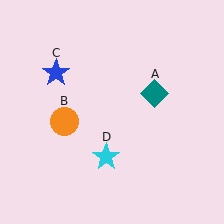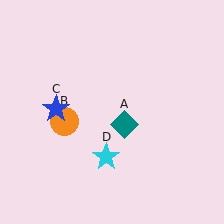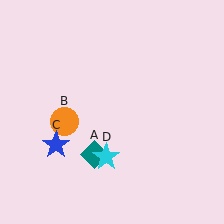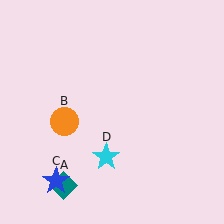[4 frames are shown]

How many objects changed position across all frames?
2 objects changed position: teal diamond (object A), blue star (object C).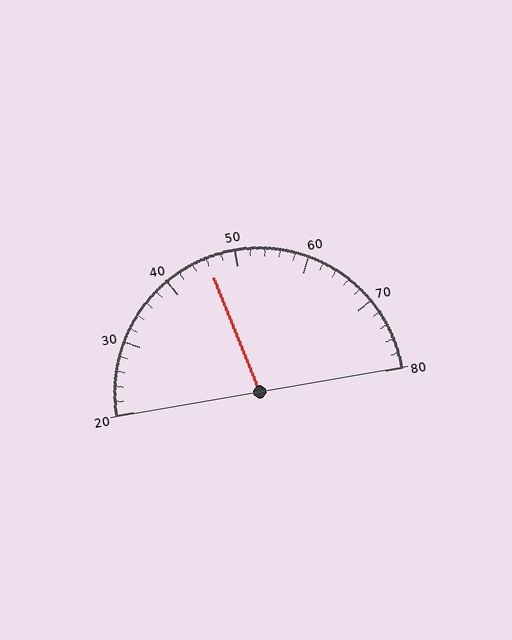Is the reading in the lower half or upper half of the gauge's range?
The reading is in the lower half of the range (20 to 80).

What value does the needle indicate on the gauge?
The needle indicates approximately 46.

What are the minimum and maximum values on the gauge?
The gauge ranges from 20 to 80.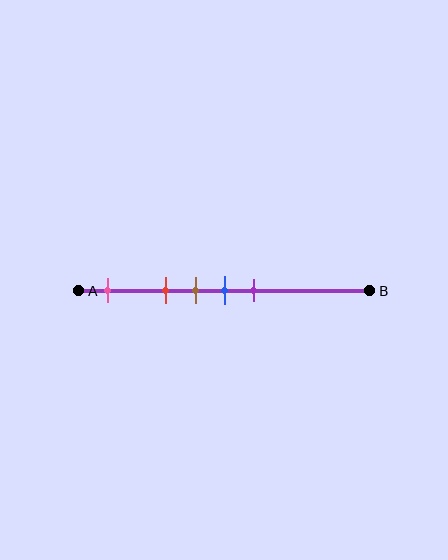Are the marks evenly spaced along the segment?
No, the marks are not evenly spaced.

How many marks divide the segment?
There are 5 marks dividing the segment.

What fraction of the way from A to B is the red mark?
The red mark is approximately 30% (0.3) of the way from A to B.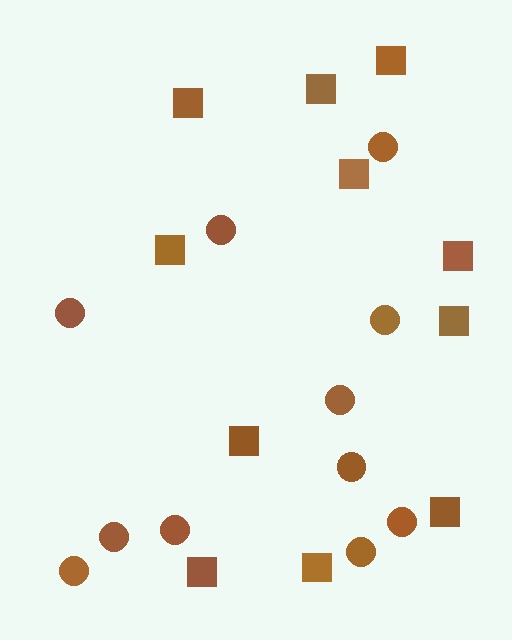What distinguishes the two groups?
There are 2 groups: one group of squares (11) and one group of circles (11).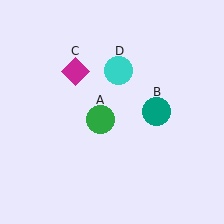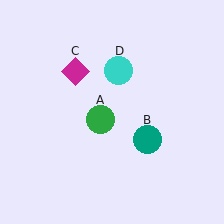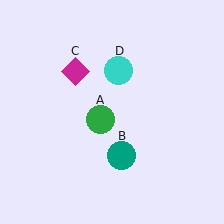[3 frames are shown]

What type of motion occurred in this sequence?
The teal circle (object B) rotated clockwise around the center of the scene.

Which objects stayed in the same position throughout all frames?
Green circle (object A) and magenta diamond (object C) and cyan circle (object D) remained stationary.